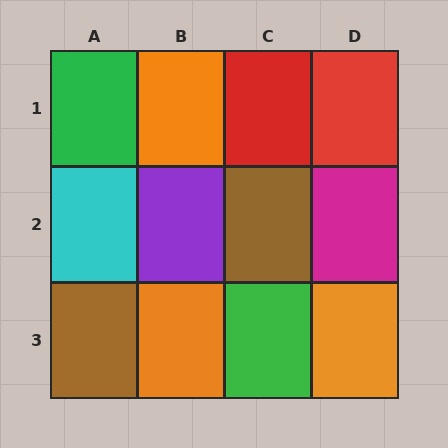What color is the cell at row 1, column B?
Orange.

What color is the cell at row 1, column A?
Green.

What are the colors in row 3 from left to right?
Brown, orange, green, orange.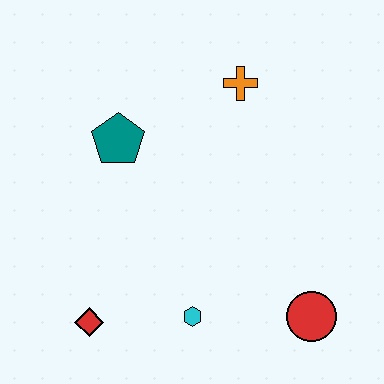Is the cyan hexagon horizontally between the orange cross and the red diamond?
Yes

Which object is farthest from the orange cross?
The red diamond is farthest from the orange cross.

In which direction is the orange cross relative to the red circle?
The orange cross is above the red circle.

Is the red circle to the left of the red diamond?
No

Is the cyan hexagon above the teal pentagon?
No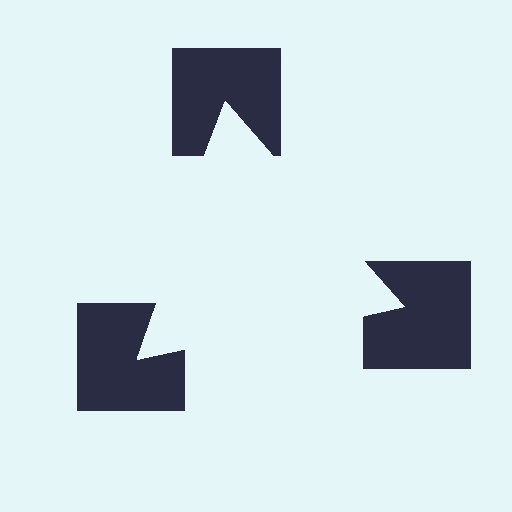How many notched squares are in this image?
There are 3 — one at each vertex of the illusory triangle.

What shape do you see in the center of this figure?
An illusory triangle — its edges are inferred from the aligned wedge cuts in the notched squares, not physically drawn.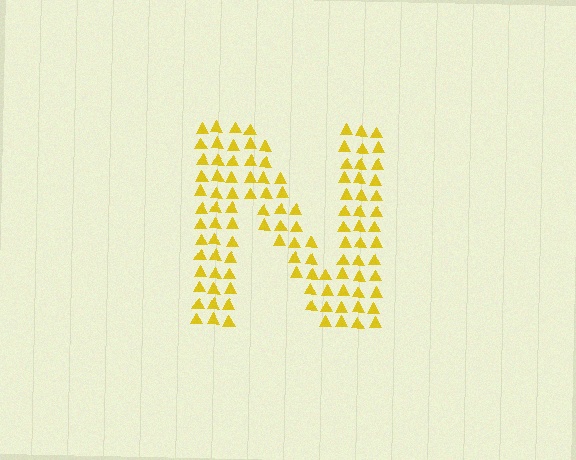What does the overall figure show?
The overall figure shows the letter N.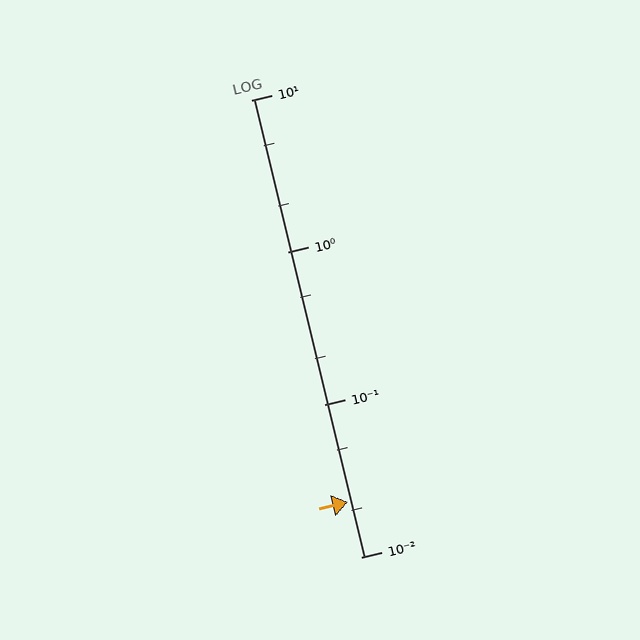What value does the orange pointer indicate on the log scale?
The pointer indicates approximately 0.023.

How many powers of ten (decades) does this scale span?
The scale spans 3 decades, from 0.01 to 10.